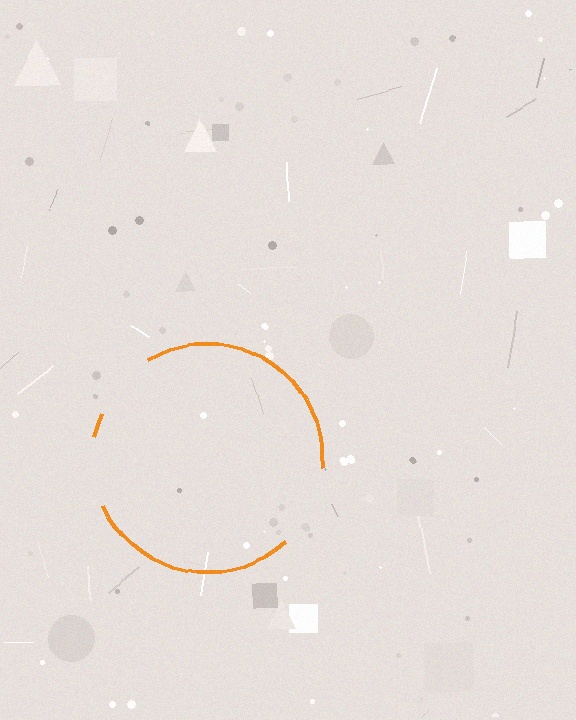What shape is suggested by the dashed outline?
The dashed outline suggests a circle.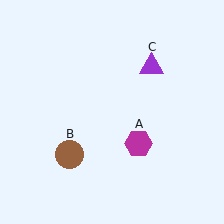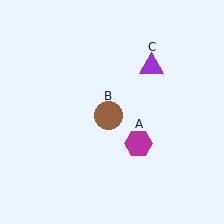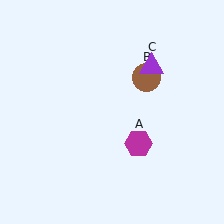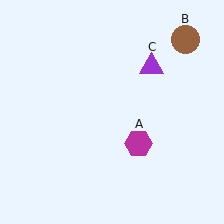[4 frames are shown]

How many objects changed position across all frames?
1 object changed position: brown circle (object B).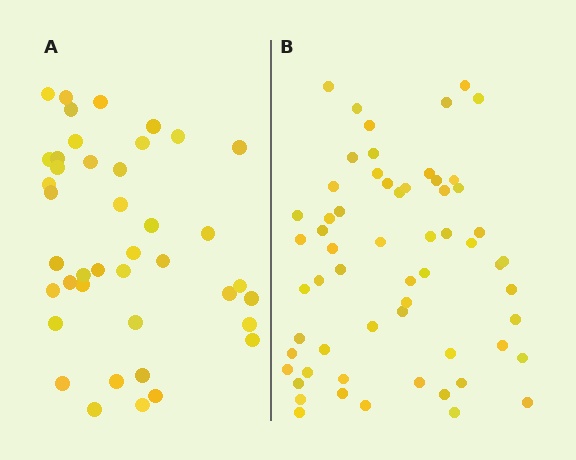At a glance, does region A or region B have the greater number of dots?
Region B (the right region) has more dots.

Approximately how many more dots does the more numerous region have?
Region B has approximately 20 more dots than region A.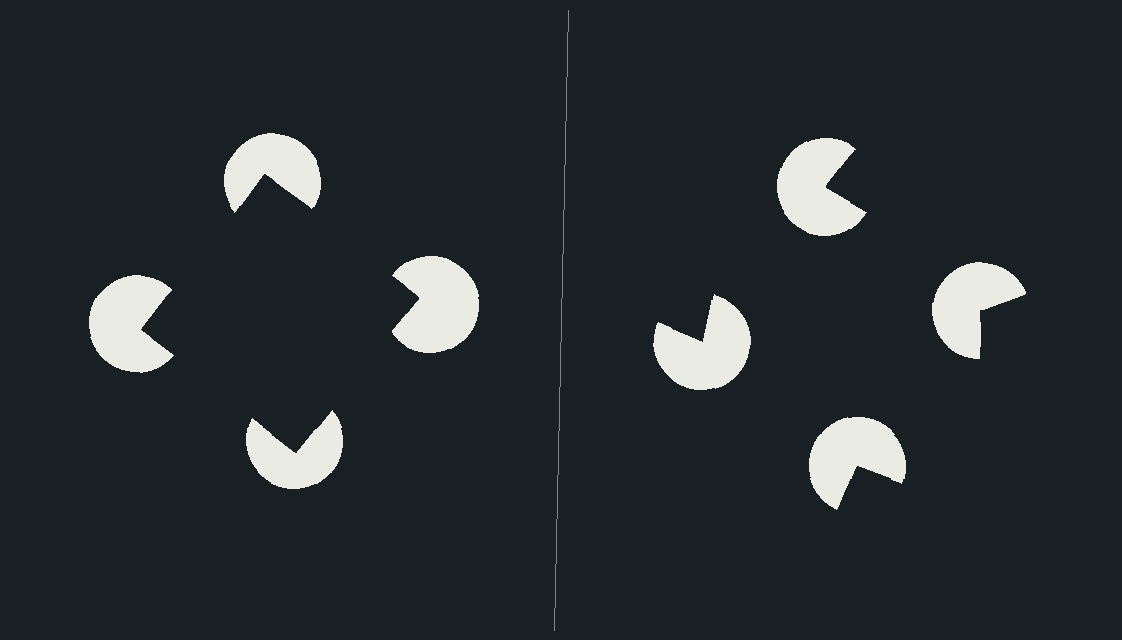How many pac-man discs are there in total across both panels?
8 — 4 on each side.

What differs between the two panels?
The pac-man discs are positioned identically on both sides; only the wedge orientations differ. On the left they align to a square; on the right they are misaligned.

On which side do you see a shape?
An illusory square appears on the left side. On the right side the wedge cuts are rotated, so no coherent shape forms.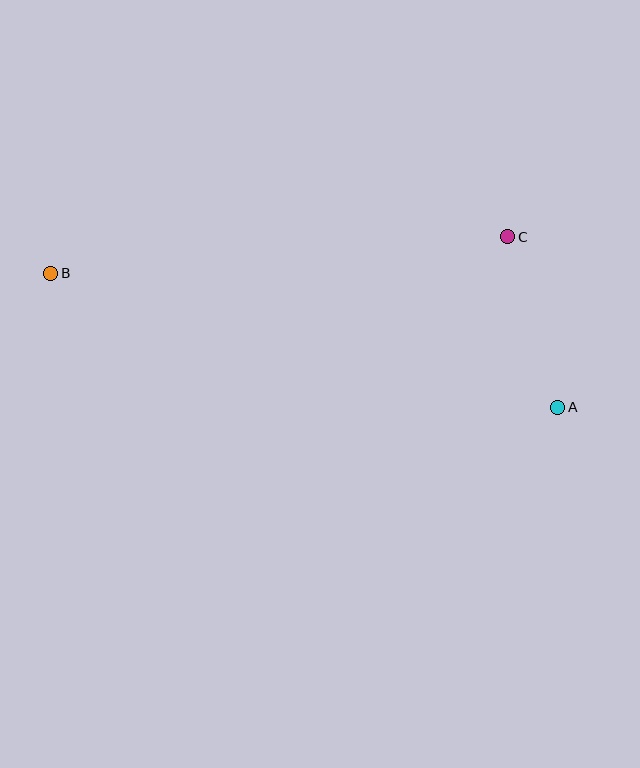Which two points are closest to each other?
Points A and C are closest to each other.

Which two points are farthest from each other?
Points A and B are farthest from each other.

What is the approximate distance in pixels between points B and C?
The distance between B and C is approximately 459 pixels.